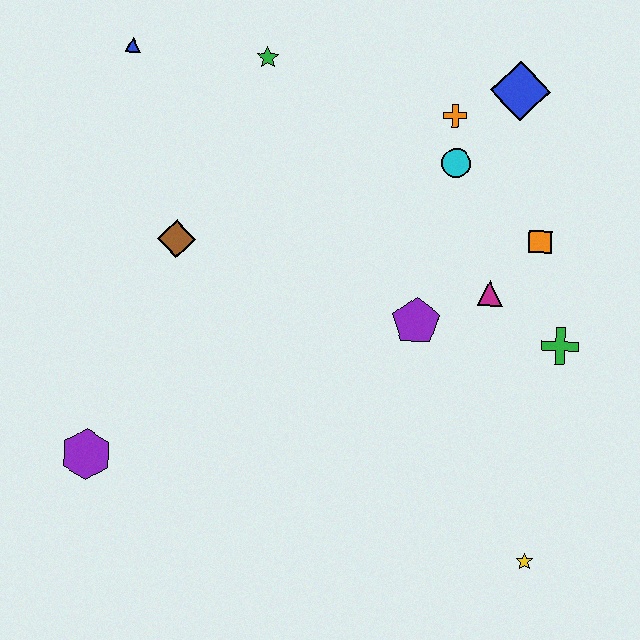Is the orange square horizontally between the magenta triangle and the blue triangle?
No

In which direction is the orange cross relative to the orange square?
The orange cross is above the orange square.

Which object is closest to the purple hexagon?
The brown diamond is closest to the purple hexagon.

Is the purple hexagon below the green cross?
Yes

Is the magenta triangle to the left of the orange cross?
No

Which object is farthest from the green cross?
The blue triangle is farthest from the green cross.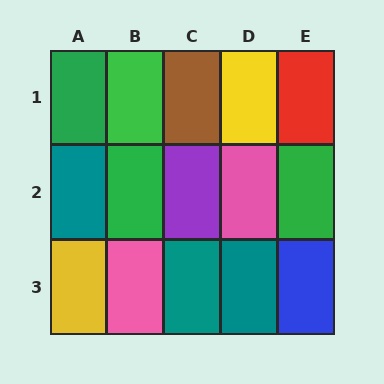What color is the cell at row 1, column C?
Brown.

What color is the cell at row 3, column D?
Teal.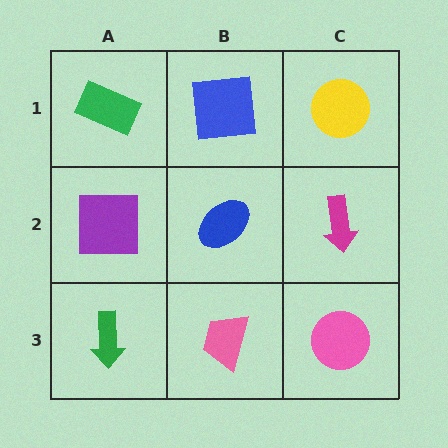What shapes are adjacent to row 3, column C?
A magenta arrow (row 2, column C), a pink trapezoid (row 3, column B).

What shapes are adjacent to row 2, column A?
A green rectangle (row 1, column A), a green arrow (row 3, column A), a blue ellipse (row 2, column B).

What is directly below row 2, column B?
A pink trapezoid.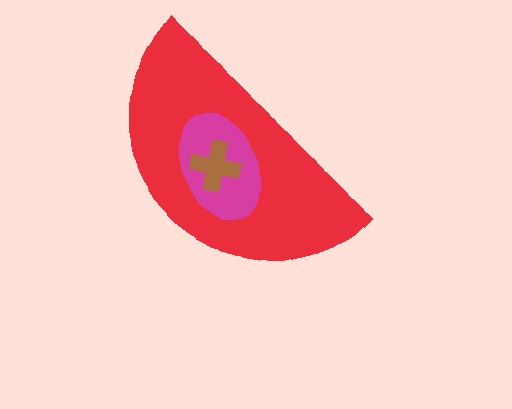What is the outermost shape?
The red semicircle.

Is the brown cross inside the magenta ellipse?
Yes.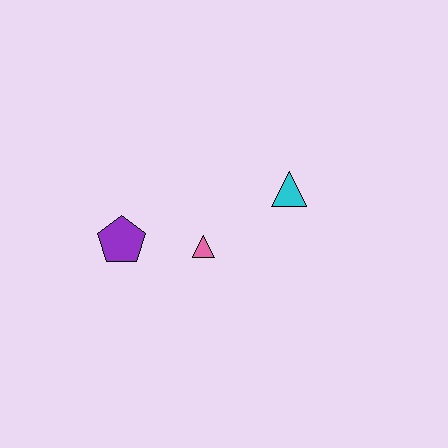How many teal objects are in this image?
There are no teal objects.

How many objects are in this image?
There are 3 objects.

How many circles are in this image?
There are no circles.